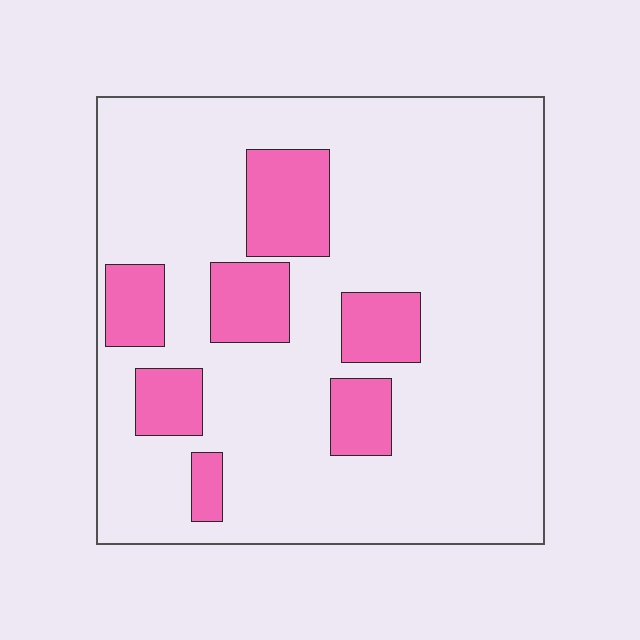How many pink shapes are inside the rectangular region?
7.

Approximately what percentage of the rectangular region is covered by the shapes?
Approximately 20%.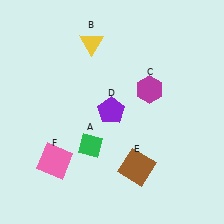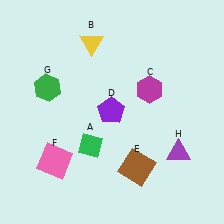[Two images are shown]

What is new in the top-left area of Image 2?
A green hexagon (G) was added in the top-left area of Image 2.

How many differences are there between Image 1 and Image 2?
There are 2 differences between the two images.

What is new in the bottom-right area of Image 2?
A purple triangle (H) was added in the bottom-right area of Image 2.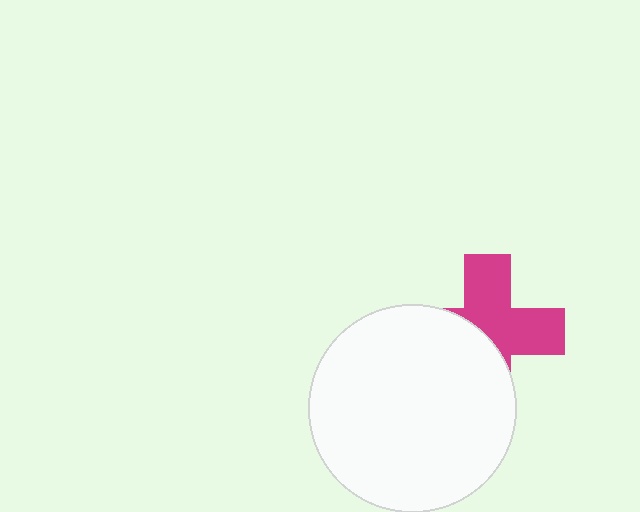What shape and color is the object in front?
The object in front is a white circle.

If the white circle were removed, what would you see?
You would see the complete magenta cross.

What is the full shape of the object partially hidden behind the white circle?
The partially hidden object is a magenta cross.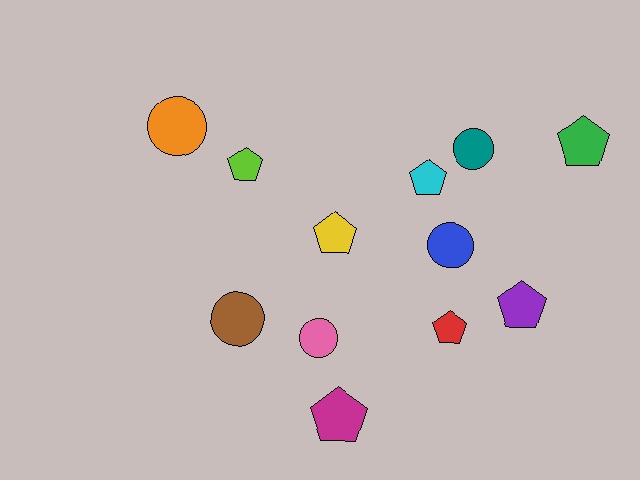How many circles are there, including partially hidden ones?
There are 5 circles.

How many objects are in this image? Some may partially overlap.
There are 12 objects.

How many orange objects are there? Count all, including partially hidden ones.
There is 1 orange object.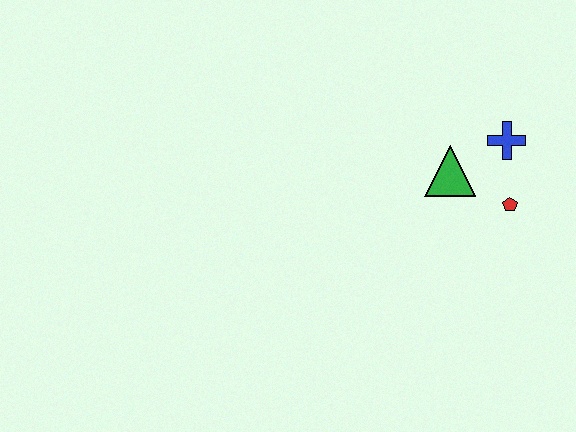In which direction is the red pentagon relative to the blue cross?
The red pentagon is below the blue cross.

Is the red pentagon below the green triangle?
Yes